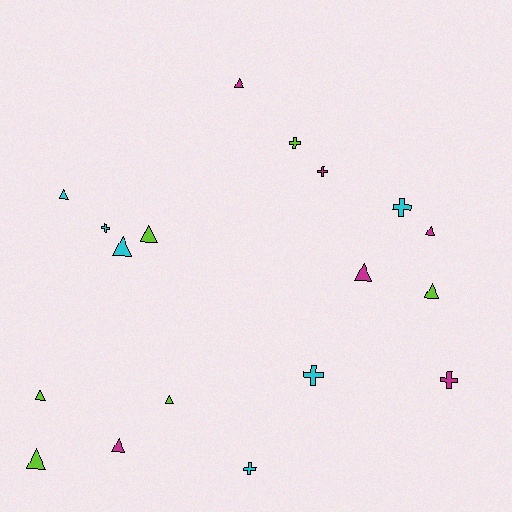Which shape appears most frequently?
Triangle, with 11 objects.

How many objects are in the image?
There are 18 objects.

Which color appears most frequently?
Magenta, with 6 objects.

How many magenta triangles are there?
There are 4 magenta triangles.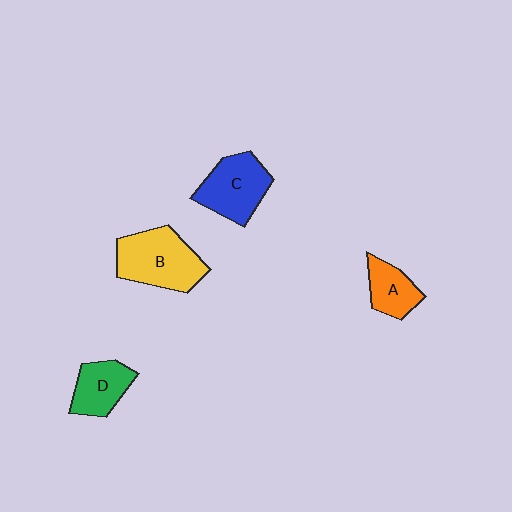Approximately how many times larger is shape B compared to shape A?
Approximately 1.9 times.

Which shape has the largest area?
Shape B (yellow).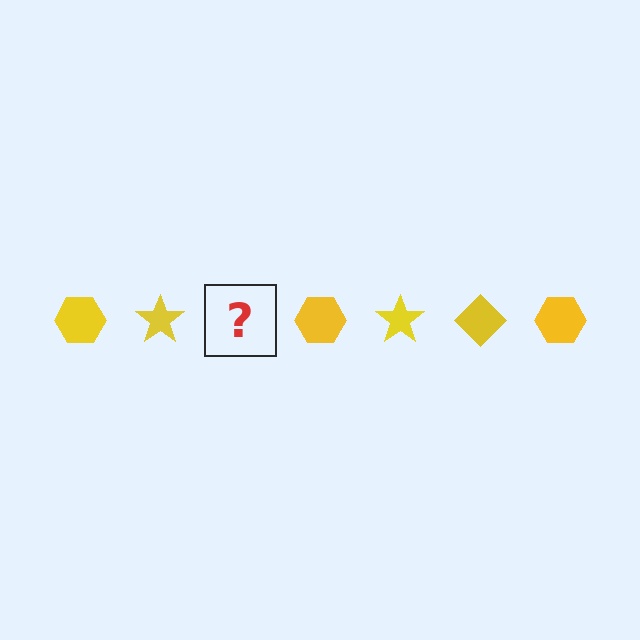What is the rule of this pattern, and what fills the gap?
The rule is that the pattern cycles through hexagon, star, diamond shapes in yellow. The gap should be filled with a yellow diamond.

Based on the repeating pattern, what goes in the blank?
The blank should be a yellow diamond.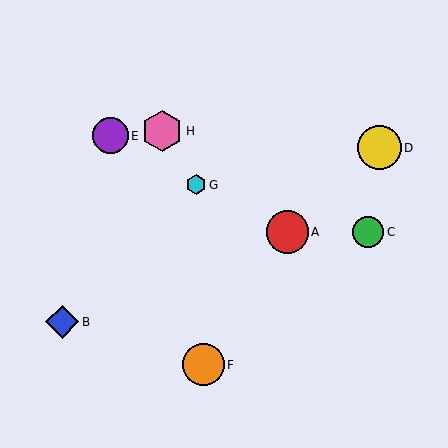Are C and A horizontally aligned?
Yes, both are at y≈232.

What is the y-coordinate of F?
Object F is at y≈365.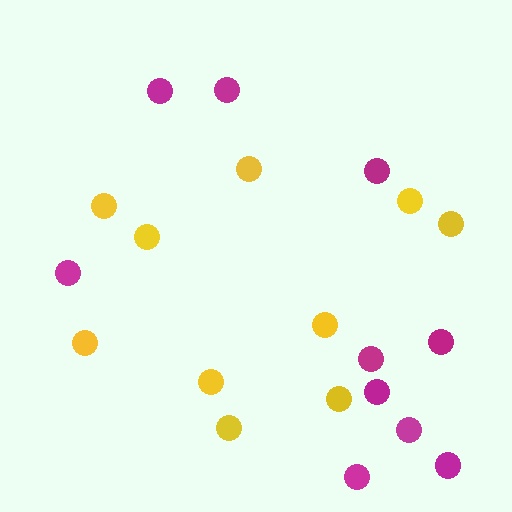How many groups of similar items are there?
There are 2 groups: one group of magenta circles (10) and one group of yellow circles (10).